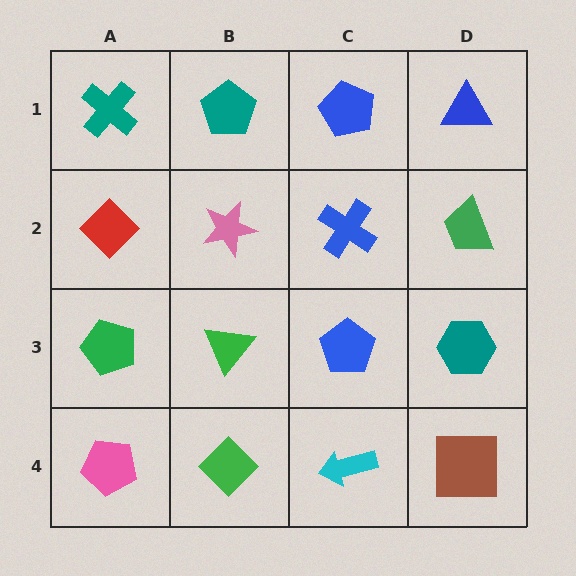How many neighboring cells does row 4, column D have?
2.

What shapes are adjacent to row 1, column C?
A blue cross (row 2, column C), a teal pentagon (row 1, column B), a blue triangle (row 1, column D).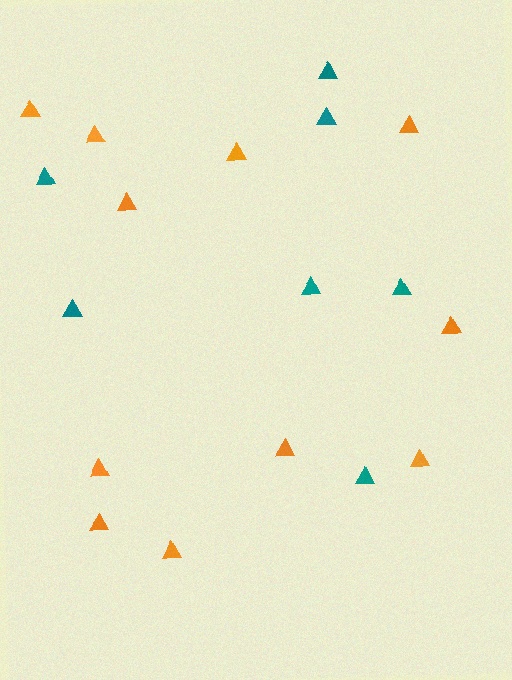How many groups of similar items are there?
There are 2 groups: one group of orange triangles (11) and one group of teal triangles (7).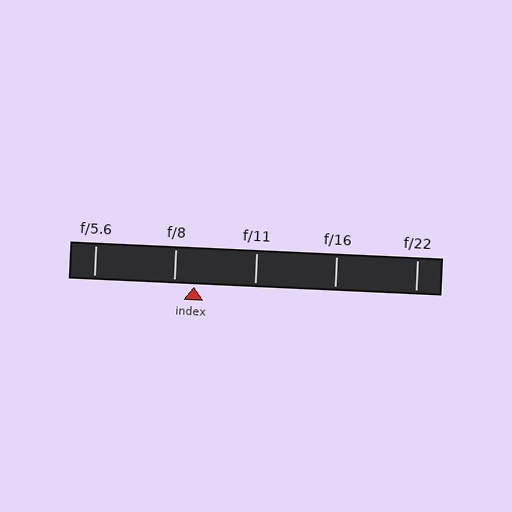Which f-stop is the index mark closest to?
The index mark is closest to f/8.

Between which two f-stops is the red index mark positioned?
The index mark is between f/8 and f/11.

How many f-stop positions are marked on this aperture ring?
There are 5 f-stop positions marked.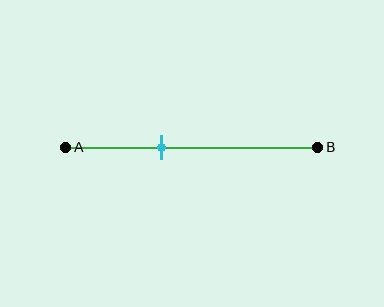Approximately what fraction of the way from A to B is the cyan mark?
The cyan mark is approximately 40% of the way from A to B.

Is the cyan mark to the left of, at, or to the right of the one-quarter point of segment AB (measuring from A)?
The cyan mark is to the right of the one-quarter point of segment AB.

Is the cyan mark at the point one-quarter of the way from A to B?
No, the mark is at about 40% from A, not at the 25% one-quarter point.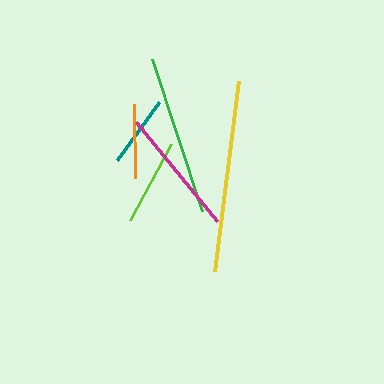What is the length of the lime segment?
The lime segment is approximately 87 pixels long.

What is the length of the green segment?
The green segment is approximately 159 pixels long.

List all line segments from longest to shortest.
From longest to shortest: yellow, green, magenta, lime, orange, teal.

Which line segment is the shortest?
The teal line is the shortest at approximately 71 pixels.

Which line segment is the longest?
The yellow line is the longest at approximately 191 pixels.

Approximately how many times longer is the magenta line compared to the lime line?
The magenta line is approximately 1.5 times the length of the lime line.